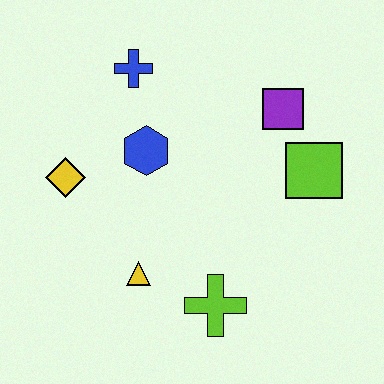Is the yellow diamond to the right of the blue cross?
No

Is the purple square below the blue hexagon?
No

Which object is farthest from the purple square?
The yellow diamond is farthest from the purple square.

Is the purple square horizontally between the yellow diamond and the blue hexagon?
No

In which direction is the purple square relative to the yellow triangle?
The purple square is above the yellow triangle.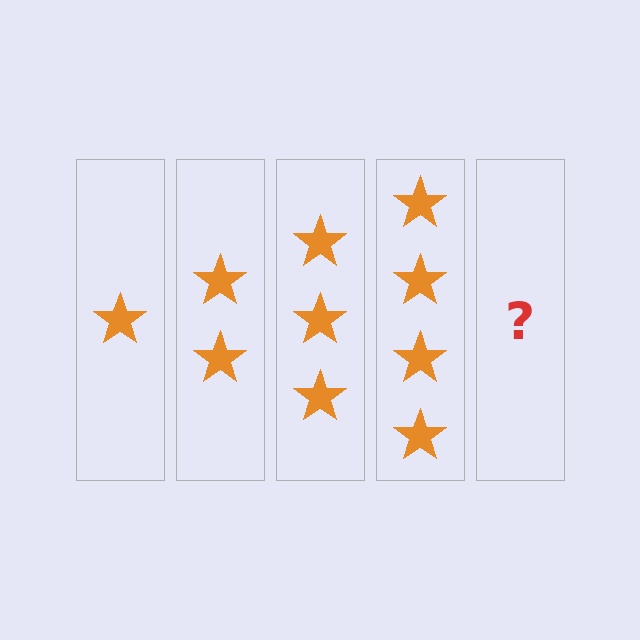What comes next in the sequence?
The next element should be 5 stars.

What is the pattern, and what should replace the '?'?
The pattern is that each step adds one more star. The '?' should be 5 stars.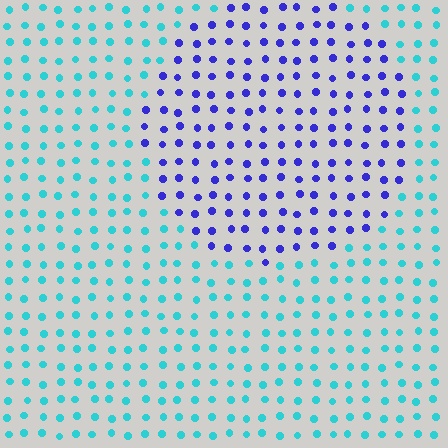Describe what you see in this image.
The image is filled with small cyan elements in a uniform arrangement. A circle-shaped region is visible where the elements are tinted to a slightly different hue, forming a subtle color boundary.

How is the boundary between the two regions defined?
The boundary is defined purely by a slight shift in hue (about 62 degrees). Spacing, size, and orientation are identical on both sides.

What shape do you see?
I see a circle.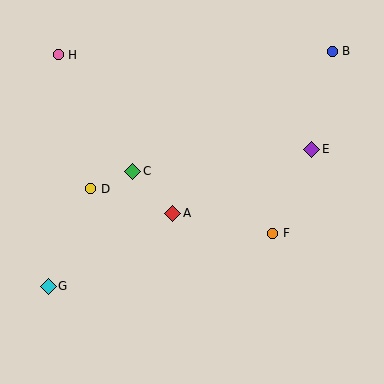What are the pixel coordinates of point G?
Point G is at (48, 286).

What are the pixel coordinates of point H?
Point H is at (58, 55).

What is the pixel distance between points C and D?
The distance between C and D is 45 pixels.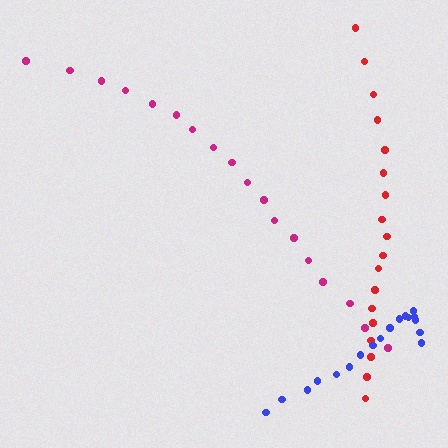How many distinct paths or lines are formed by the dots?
There are 3 distinct paths.